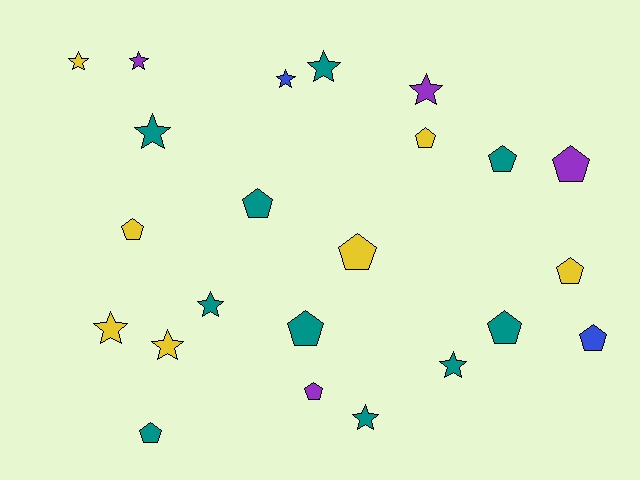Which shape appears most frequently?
Pentagon, with 12 objects.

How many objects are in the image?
There are 23 objects.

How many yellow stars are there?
There are 3 yellow stars.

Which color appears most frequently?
Teal, with 10 objects.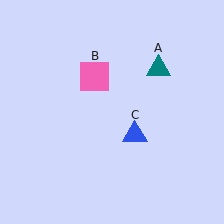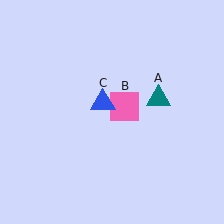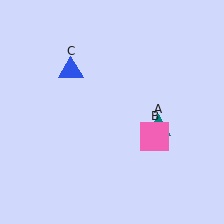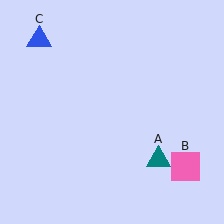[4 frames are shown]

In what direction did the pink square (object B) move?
The pink square (object B) moved down and to the right.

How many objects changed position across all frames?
3 objects changed position: teal triangle (object A), pink square (object B), blue triangle (object C).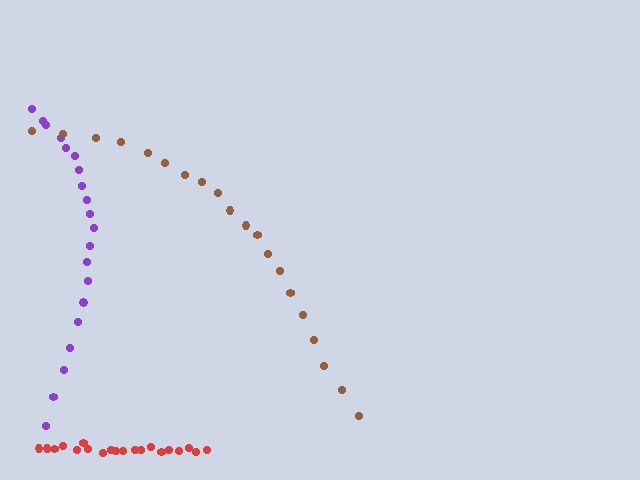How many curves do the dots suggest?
There are 3 distinct paths.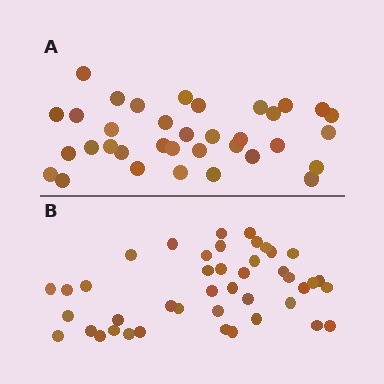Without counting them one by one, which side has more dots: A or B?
Region B (the bottom region) has more dots.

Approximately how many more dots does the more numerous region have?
Region B has roughly 8 or so more dots than region A.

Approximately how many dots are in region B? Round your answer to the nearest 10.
About 40 dots. (The exact count is 43, which rounds to 40.)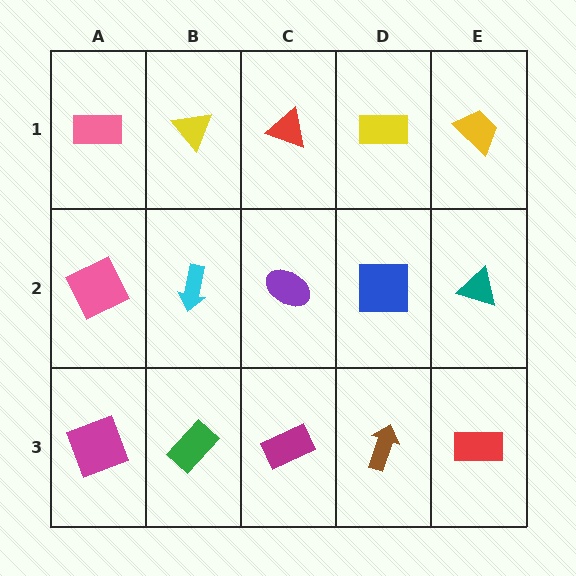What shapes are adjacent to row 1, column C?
A purple ellipse (row 2, column C), a yellow triangle (row 1, column B), a yellow rectangle (row 1, column D).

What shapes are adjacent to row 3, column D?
A blue square (row 2, column D), a magenta rectangle (row 3, column C), a red rectangle (row 3, column E).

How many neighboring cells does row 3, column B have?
3.